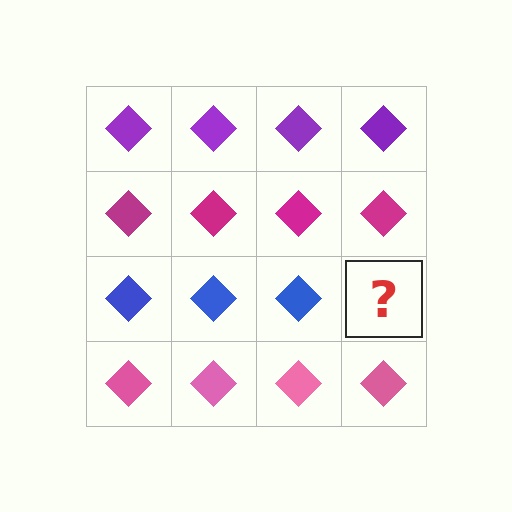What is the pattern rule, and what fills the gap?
The rule is that each row has a consistent color. The gap should be filled with a blue diamond.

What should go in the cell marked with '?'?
The missing cell should contain a blue diamond.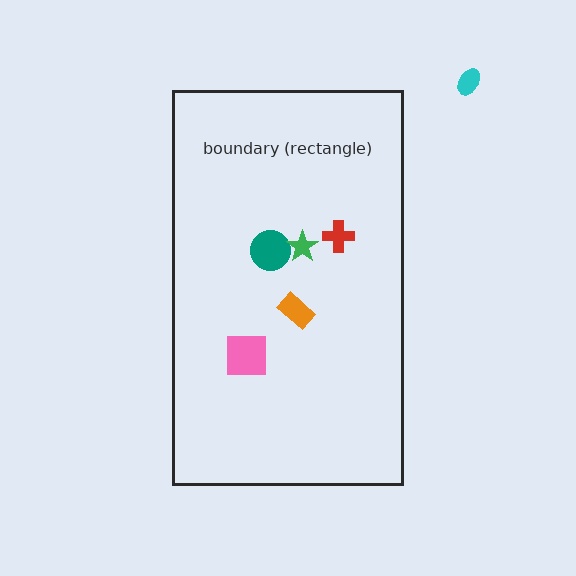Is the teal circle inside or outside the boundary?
Inside.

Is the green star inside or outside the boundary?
Inside.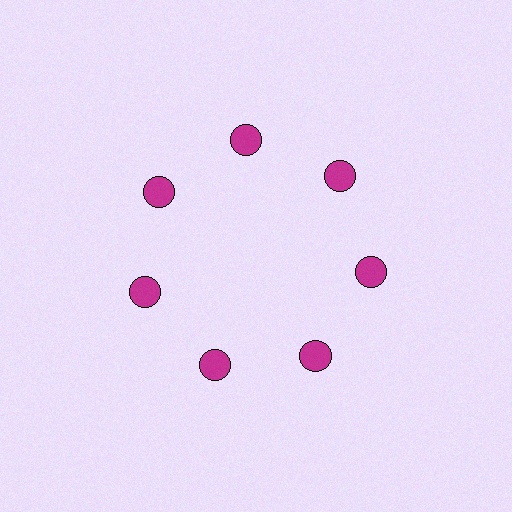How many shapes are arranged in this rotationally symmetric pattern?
There are 7 shapes, arranged in 7 groups of 1.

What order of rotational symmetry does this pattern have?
This pattern has 7-fold rotational symmetry.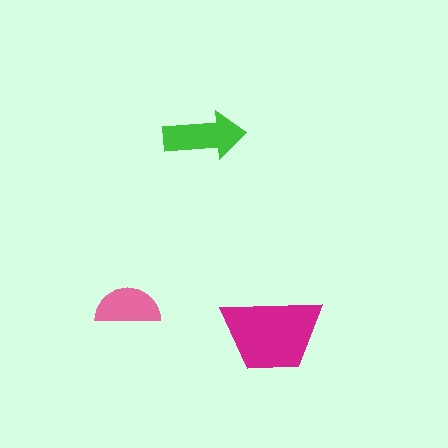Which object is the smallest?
The pink semicircle.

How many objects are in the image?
There are 3 objects in the image.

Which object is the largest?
The magenta trapezoid.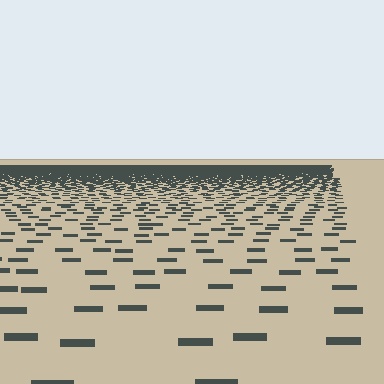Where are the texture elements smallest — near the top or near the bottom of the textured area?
Near the top.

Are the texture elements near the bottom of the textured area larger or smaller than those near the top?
Larger. Near the bottom, elements are closer to the viewer and appear at a bigger on-screen size.